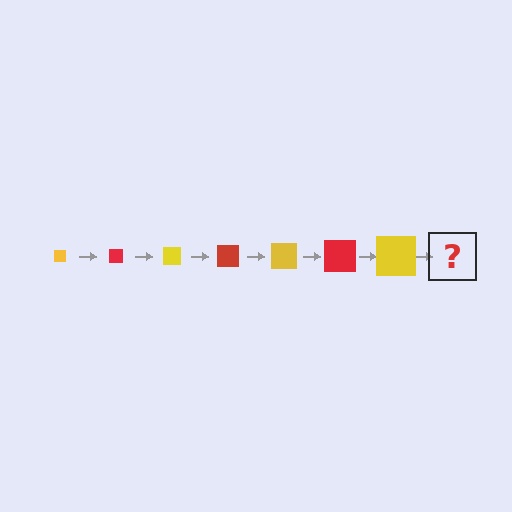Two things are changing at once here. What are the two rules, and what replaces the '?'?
The two rules are that the square grows larger each step and the color cycles through yellow and red. The '?' should be a red square, larger than the previous one.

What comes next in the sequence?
The next element should be a red square, larger than the previous one.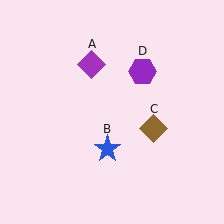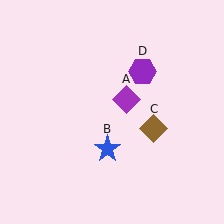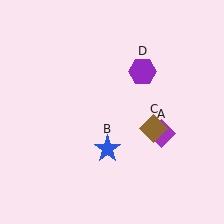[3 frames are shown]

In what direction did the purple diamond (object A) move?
The purple diamond (object A) moved down and to the right.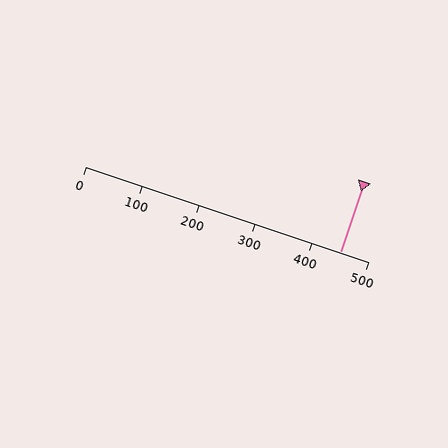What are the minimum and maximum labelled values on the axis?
The axis runs from 0 to 500.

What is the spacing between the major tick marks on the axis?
The major ticks are spaced 100 apart.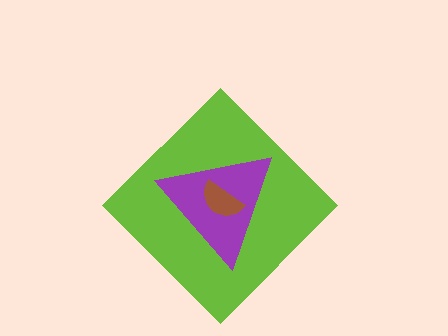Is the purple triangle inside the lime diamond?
Yes.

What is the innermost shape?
The brown semicircle.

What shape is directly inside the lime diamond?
The purple triangle.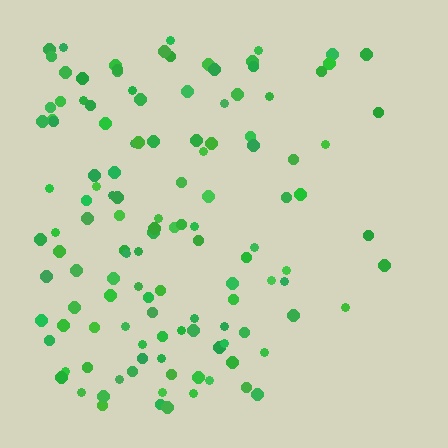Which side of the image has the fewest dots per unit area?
The right.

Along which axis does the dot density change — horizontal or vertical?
Horizontal.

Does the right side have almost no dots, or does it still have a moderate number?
Still a moderate number, just noticeably fewer than the left.